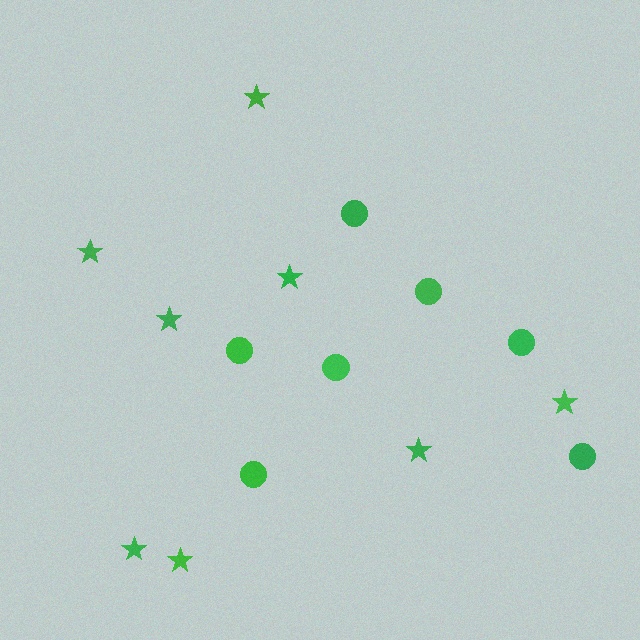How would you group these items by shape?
There are 2 groups: one group of circles (7) and one group of stars (8).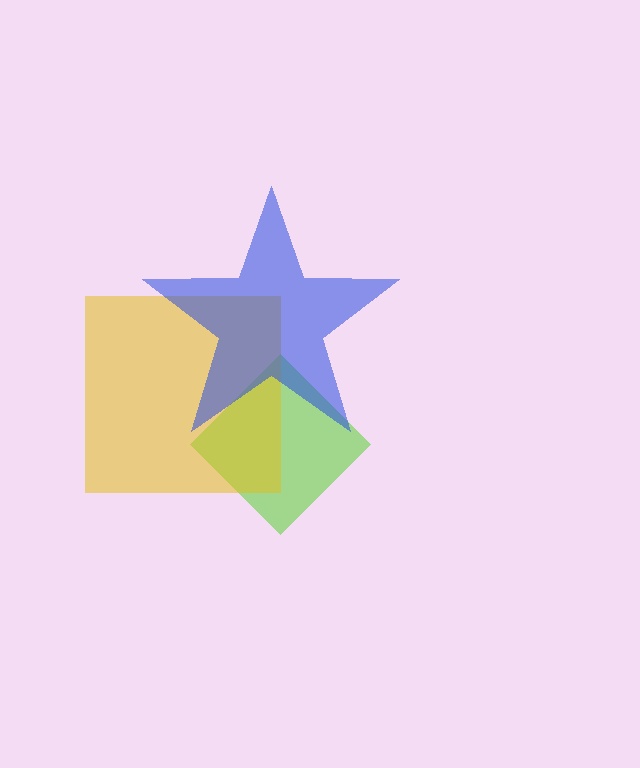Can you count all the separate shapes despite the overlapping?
Yes, there are 3 separate shapes.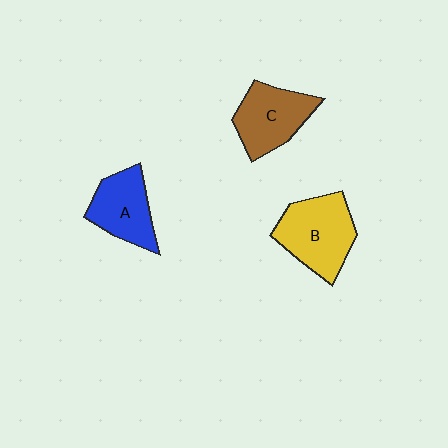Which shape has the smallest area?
Shape A (blue).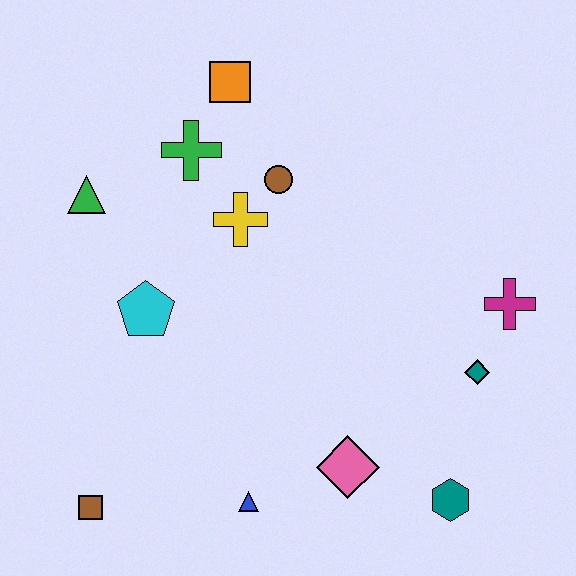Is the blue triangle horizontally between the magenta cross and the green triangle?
Yes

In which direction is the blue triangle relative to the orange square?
The blue triangle is below the orange square.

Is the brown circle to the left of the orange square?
No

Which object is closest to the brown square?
The blue triangle is closest to the brown square.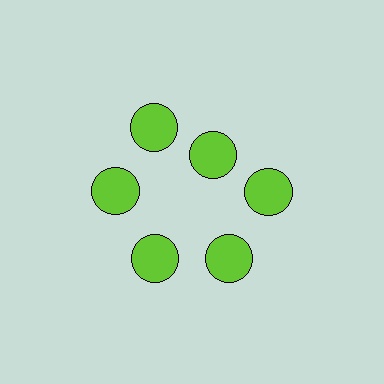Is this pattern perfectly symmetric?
No. The 6 lime circles are arranged in a ring, but one element near the 1 o'clock position is pulled inward toward the center, breaking the 6-fold rotational symmetry.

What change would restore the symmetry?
The symmetry would be restored by moving it outward, back onto the ring so that all 6 circles sit at equal angles and equal distance from the center.